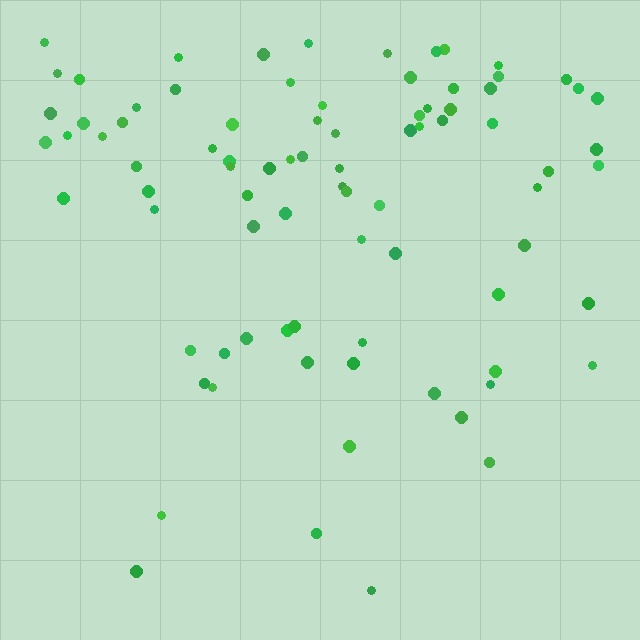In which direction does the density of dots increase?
From bottom to top, with the top side densest.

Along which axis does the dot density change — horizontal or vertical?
Vertical.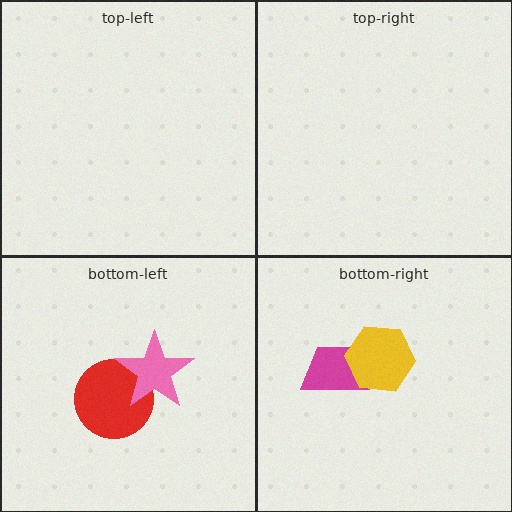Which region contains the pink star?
The bottom-left region.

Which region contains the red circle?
The bottom-left region.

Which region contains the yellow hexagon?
The bottom-right region.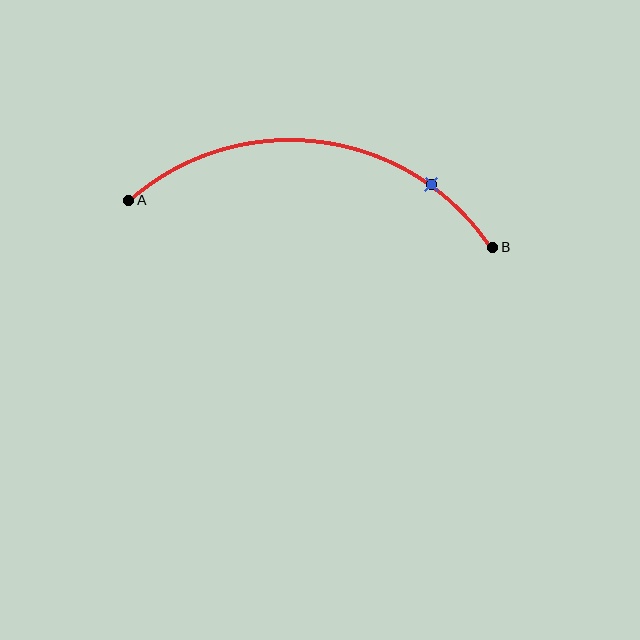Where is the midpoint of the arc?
The arc midpoint is the point on the curve farthest from the straight line joining A and B. It sits above that line.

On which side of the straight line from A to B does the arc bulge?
The arc bulges above the straight line connecting A and B.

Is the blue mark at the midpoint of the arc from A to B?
No. The blue mark lies on the arc but is closer to endpoint B. The arc midpoint would be at the point on the curve equidistant along the arc from both A and B.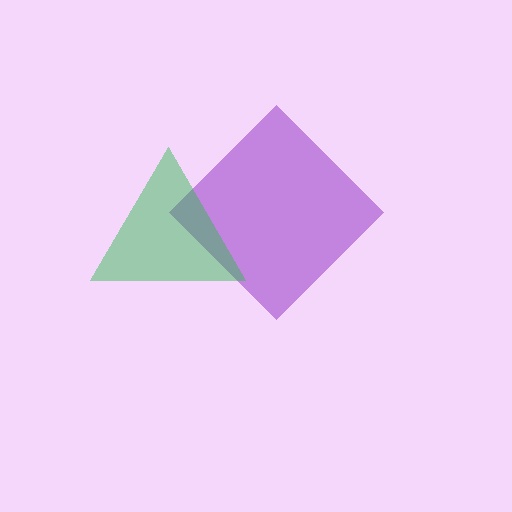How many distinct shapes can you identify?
There are 2 distinct shapes: a purple diamond, a green triangle.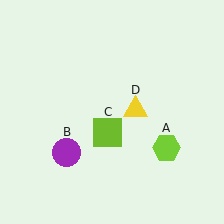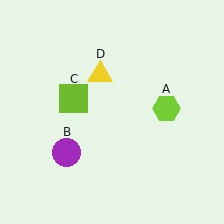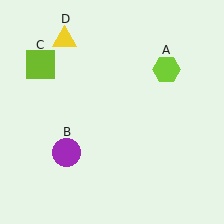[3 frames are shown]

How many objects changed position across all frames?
3 objects changed position: lime hexagon (object A), lime square (object C), yellow triangle (object D).